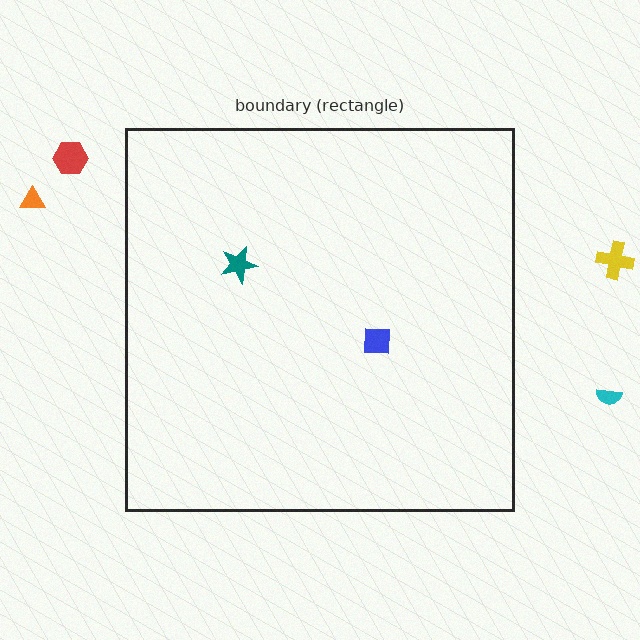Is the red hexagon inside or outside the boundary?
Outside.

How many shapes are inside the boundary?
2 inside, 4 outside.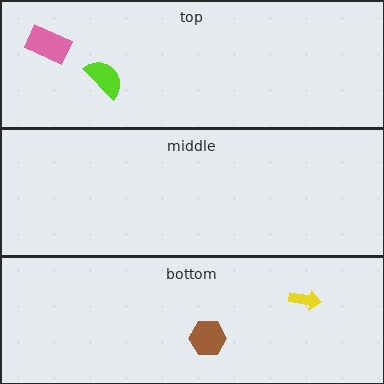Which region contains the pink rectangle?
The top region.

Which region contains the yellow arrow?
The bottom region.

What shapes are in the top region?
The lime semicircle, the pink rectangle.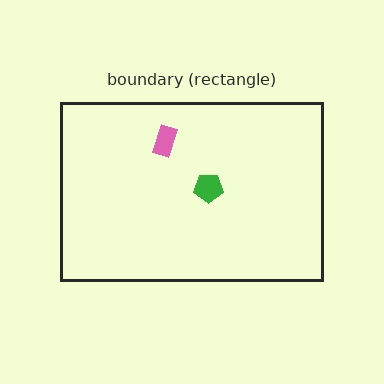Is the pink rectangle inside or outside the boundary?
Inside.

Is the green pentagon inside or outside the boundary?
Inside.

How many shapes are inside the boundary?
2 inside, 0 outside.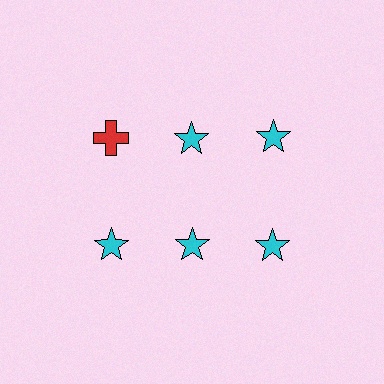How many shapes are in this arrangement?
There are 6 shapes arranged in a grid pattern.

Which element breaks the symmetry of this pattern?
The red cross in the top row, leftmost column breaks the symmetry. All other shapes are cyan stars.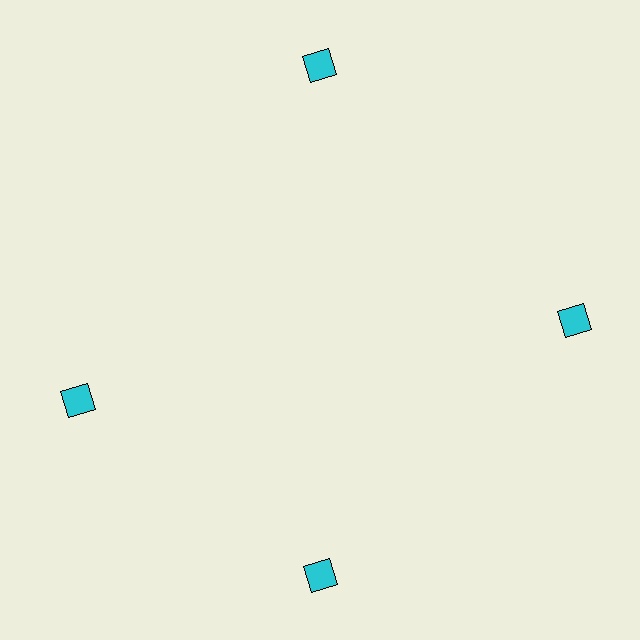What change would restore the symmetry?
The symmetry would be restored by rotating it back into even spacing with its neighbors so that all 4 squares sit at equal angles and equal distance from the center.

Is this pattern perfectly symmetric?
No. The 4 cyan squares are arranged in a ring, but one element near the 9 o'clock position is rotated out of alignment along the ring, breaking the 4-fold rotational symmetry.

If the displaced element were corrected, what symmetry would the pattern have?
It would have 4-fold rotational symmetry — the pattern would map onto itself every 90 degrees.